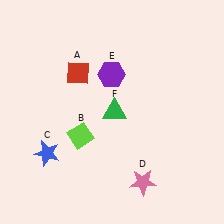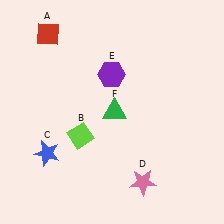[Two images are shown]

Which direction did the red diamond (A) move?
The red diamond (A) moved up.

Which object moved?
The red diamond (A) moved up.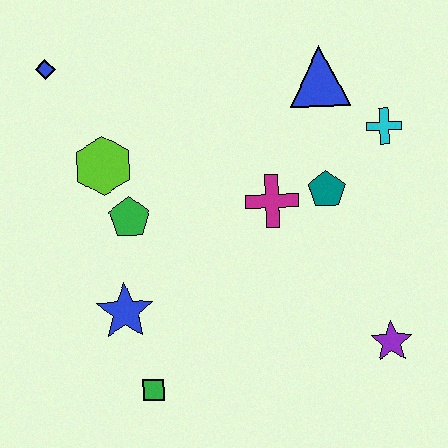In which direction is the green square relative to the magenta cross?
The green square is below the magenta cross.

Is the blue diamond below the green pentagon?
No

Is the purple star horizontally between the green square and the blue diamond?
No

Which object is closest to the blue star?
The green square is closest to the blue star.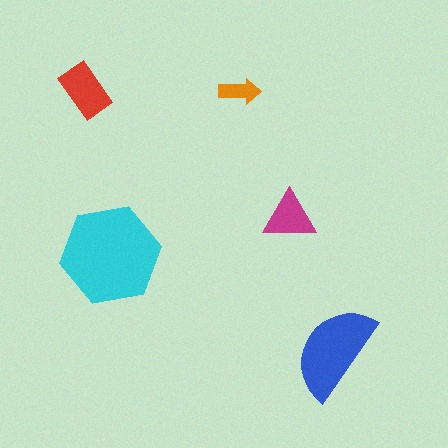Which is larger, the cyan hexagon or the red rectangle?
The cyan hexagon.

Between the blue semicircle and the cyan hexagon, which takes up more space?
The cyan hexagon.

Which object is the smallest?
The orange arrow.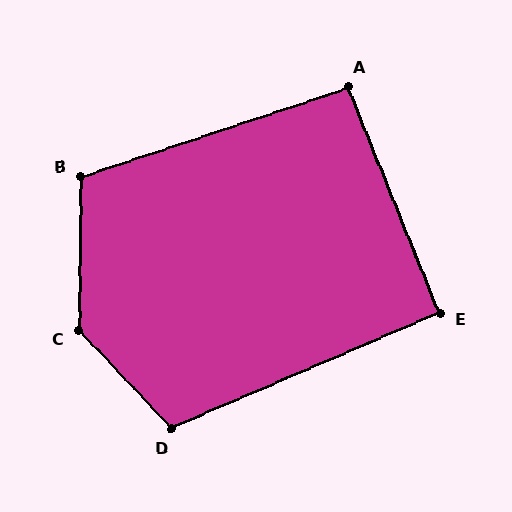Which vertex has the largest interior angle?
C, at approximately 136 degrees.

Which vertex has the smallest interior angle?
E, at approximately 91 degrees.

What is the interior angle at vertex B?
Approximately 109 degrees (obtuse).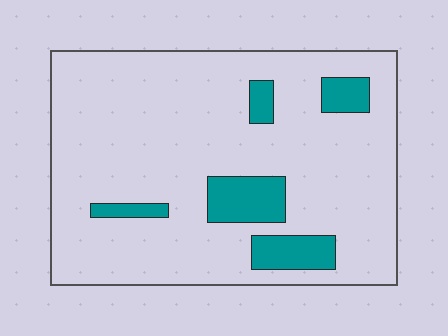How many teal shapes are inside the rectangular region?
5.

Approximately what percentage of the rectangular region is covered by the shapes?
Approximately 15%.